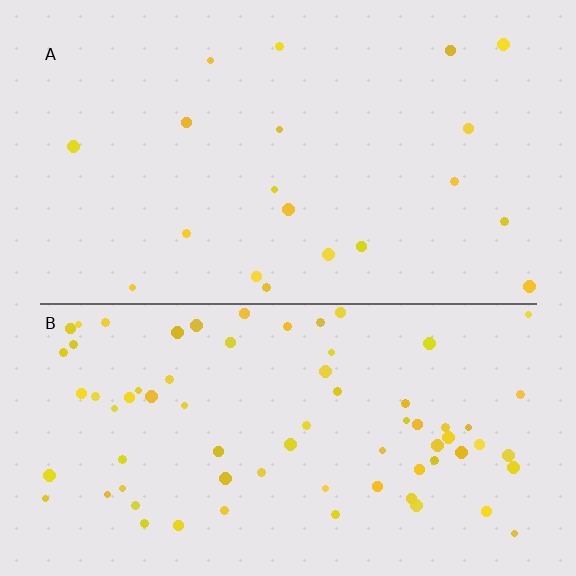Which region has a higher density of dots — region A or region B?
B (the bottom).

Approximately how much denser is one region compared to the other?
Approximately 3.7× — region B over region A.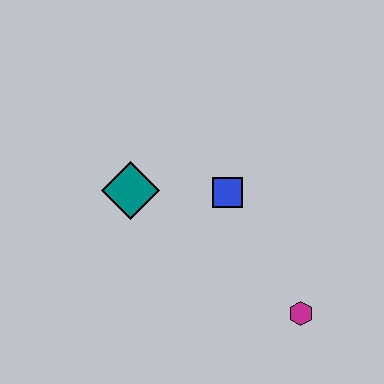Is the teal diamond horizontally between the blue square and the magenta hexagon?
No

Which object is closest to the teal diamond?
The blue square is closest to the teal diamond.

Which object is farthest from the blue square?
The magenta hexagon is farthest from the blue square.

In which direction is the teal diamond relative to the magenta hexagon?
The teal diamond is to the left of the magenta hexagon.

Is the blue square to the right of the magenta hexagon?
No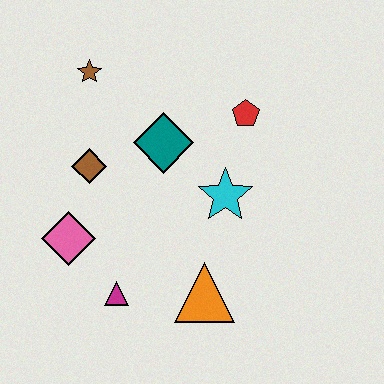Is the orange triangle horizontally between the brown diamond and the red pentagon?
Yes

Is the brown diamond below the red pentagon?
Yes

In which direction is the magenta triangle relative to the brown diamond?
The magenta triangle is below the brown diamond.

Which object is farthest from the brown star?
The orange triangle is farthest from the brown star.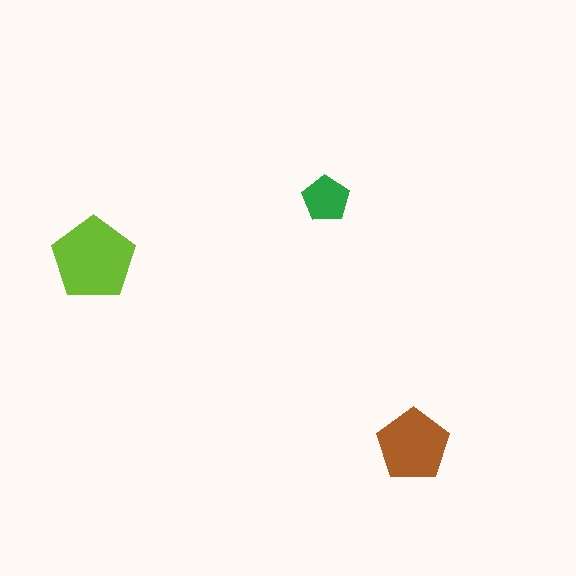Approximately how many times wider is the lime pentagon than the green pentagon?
About 2 times wider.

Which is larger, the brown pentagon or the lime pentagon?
The lime one.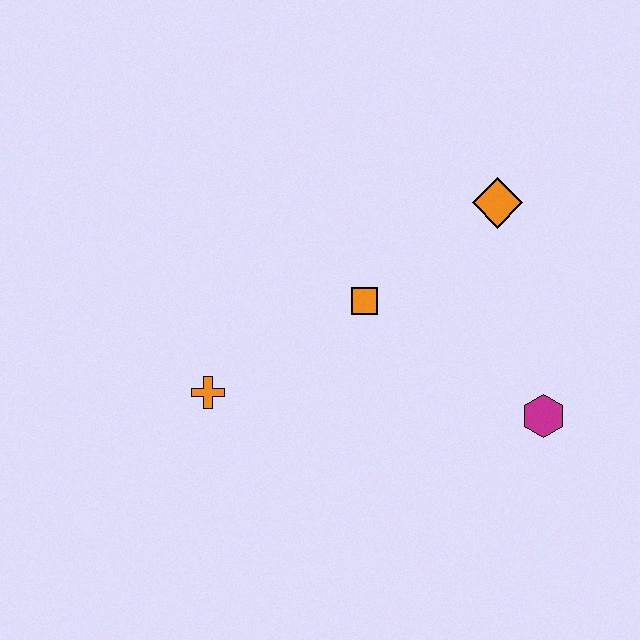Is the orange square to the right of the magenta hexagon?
No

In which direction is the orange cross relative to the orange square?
The orange cross is to the left of the orange square.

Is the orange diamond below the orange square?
No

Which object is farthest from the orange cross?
The orange diamond is farthest from the orange cross.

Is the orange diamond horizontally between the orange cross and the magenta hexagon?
Yes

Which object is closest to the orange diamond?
The orange square is closest to the orange diamond.